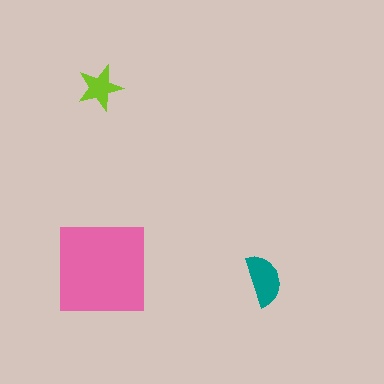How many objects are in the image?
There are 3 objects in the image.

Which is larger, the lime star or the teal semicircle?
The teal semicircle.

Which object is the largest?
The pink square.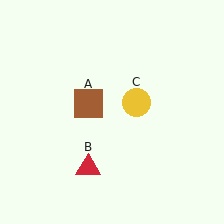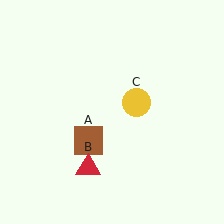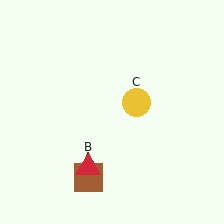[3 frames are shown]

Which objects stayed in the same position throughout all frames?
Red triangle (object B) and yellow circle (object C) remained stationary.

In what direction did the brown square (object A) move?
The brown square (object A) moved down.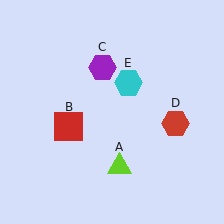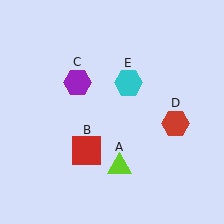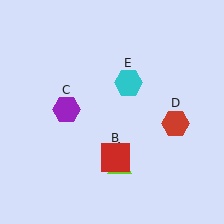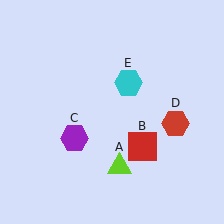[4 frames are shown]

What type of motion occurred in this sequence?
The red square (object B), purple hexagon (object C) rotated counterclockwise around the center of the scene.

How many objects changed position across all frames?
2 objects changed position: red square (object B), purple hexagon (object C).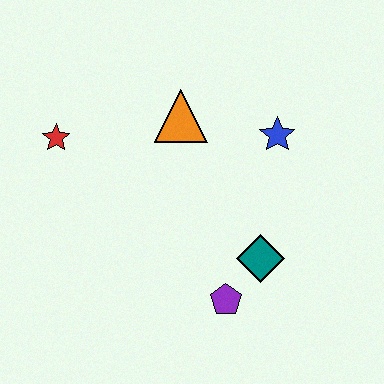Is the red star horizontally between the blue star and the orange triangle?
No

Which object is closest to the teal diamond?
The purple pentagon is closest to the teal diamond.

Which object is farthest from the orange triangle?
The purple pentagon is farthest from the orange triangle.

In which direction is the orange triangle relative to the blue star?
The orange triangle is to the left of the blue star.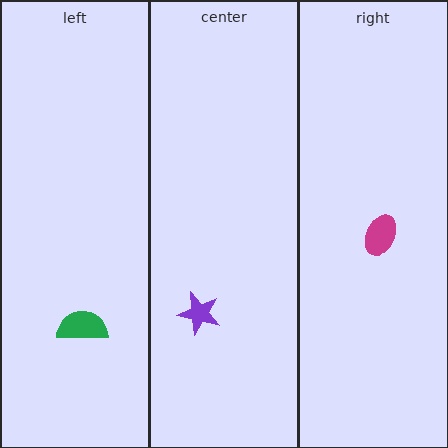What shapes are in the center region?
The purple star.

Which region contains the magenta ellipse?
The right region.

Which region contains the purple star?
The center region.